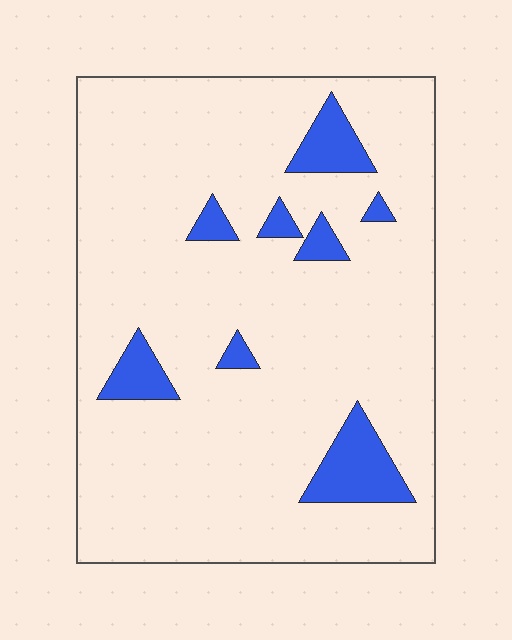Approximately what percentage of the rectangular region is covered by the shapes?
Approximately 10%.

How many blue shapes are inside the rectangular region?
8.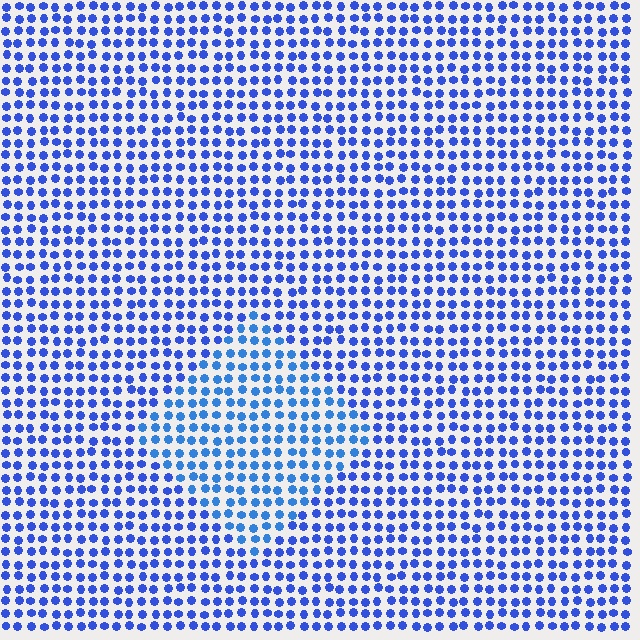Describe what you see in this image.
The image is filled with small blue elements in a uniform arrangement. A diamond-shaped region is visible where the elements are tinted to a slightly different hue, forming a subtle color boundary.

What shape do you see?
I see a diamond.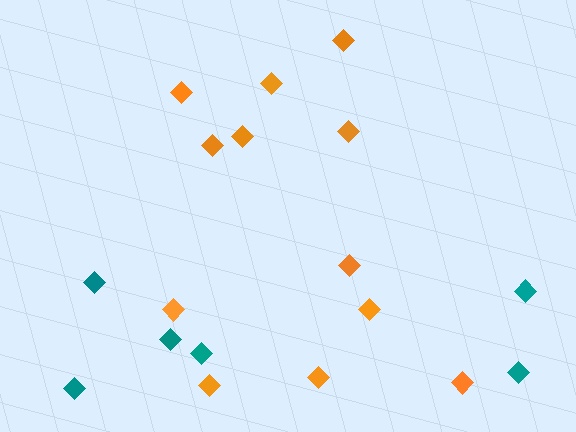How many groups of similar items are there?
There are 2 groups: one group of teal diamonds (6) and one group of orange diamonds (12).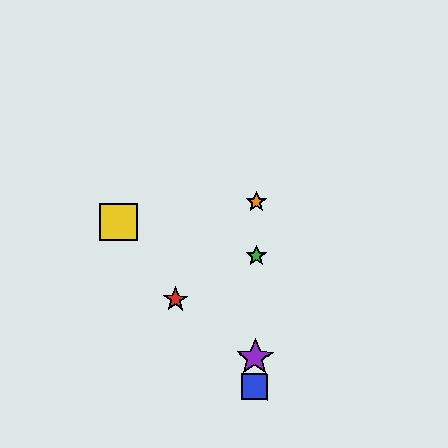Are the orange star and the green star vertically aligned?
Yes, both are at x≈257.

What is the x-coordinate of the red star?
The red star is at x≈176.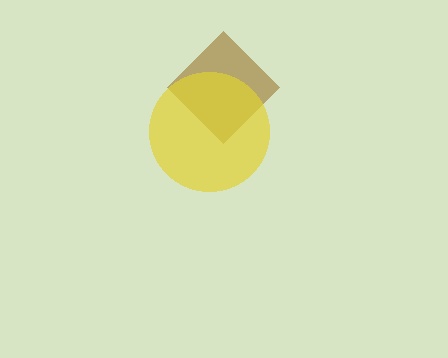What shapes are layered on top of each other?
The layered shapes are: a brown diamond, a yellow circle.